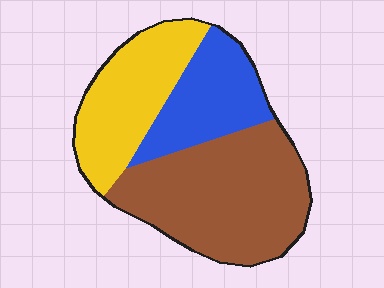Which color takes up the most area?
Brown, at roughly 50%.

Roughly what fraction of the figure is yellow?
Yellow covers around 30% of the figure.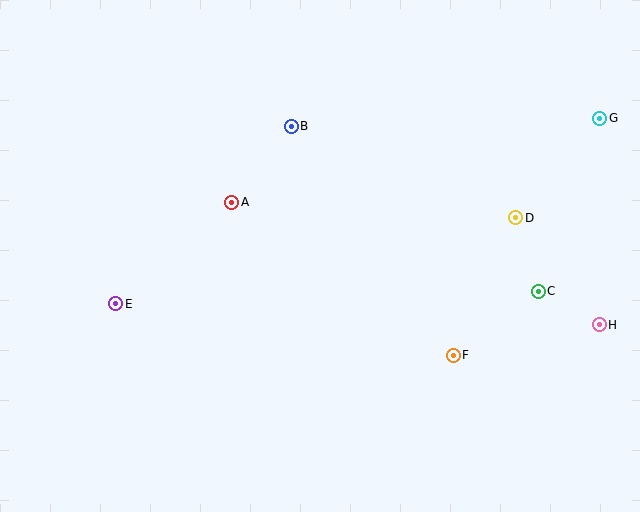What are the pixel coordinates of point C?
Point C is at (538, 291).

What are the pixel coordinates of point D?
Point D is at (516, 218).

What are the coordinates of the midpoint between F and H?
The midpoint between F and H is at (526, 340).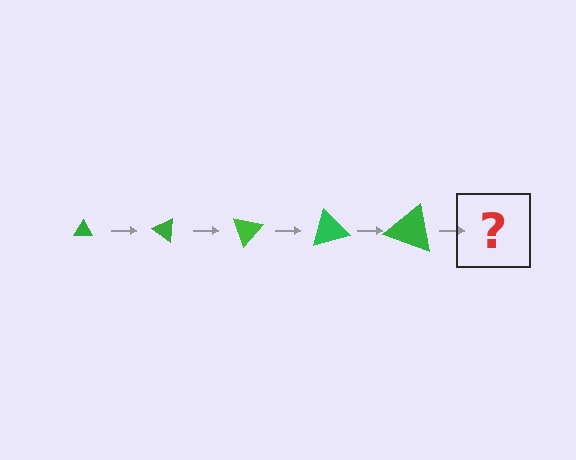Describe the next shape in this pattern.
It should be a triangle, larger than the previous one and rotated 175 degrees from the start.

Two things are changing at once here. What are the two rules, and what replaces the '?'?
The two rules are that the triangle grows larger each step and it rotates 35 degrees each step. The '?' should be a triangle, larger than the previous one and rotated 175 degrees from the start.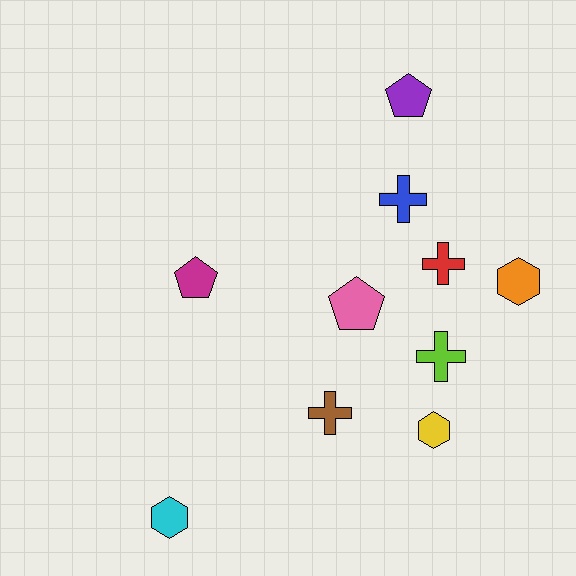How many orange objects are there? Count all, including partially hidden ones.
There is 1 orange object.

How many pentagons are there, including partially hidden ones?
There are 3 pentagons.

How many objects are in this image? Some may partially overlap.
There are 10 objects.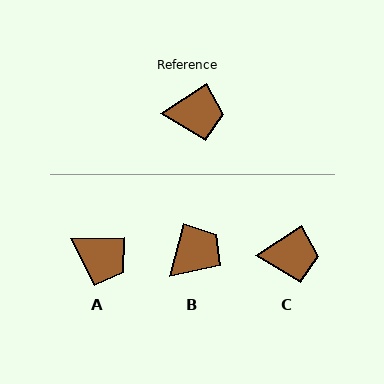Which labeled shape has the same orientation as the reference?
C.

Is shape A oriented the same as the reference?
No, it is off by about 32 degrees.